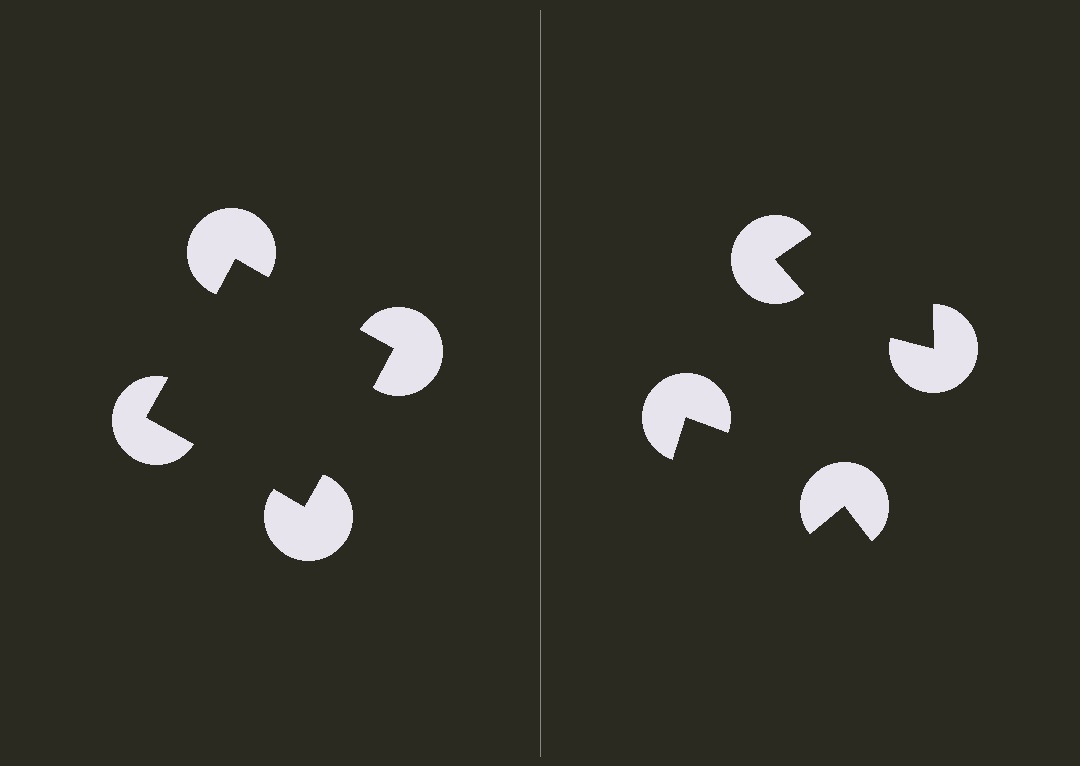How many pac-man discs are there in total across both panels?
8 — 4 on each side.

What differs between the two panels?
The pac-man discs are positioned identically on both sides; only the wedge orientations differ. On the left they align to a square; on the right they are misaligned.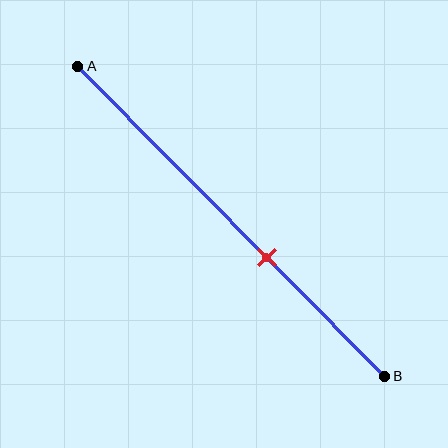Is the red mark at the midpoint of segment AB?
No, the mark is at about 60% from A, not at the 50% midpoint.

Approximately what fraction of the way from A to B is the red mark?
The red mark is approximately 60% of the way from A to B.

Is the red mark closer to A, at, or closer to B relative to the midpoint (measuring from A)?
The red mark is closer to point B than the midpoint of segment AB.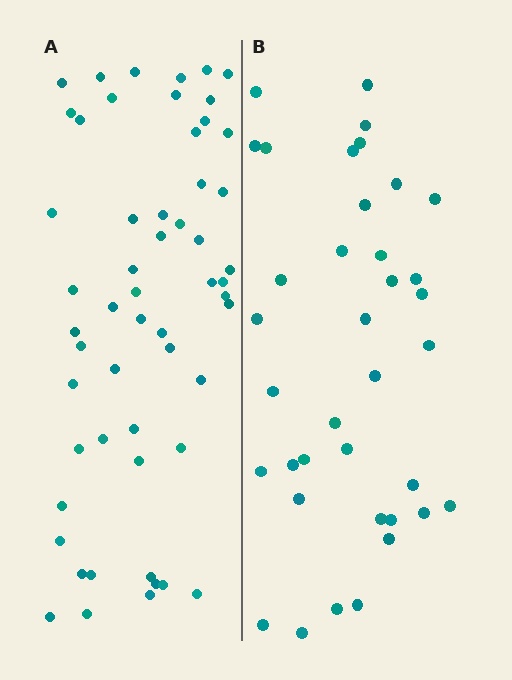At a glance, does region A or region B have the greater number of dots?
Region A (the left region) has more dots.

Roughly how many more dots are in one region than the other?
Region A has approximately 20 more dots than region B.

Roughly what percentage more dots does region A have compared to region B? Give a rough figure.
About 50% more.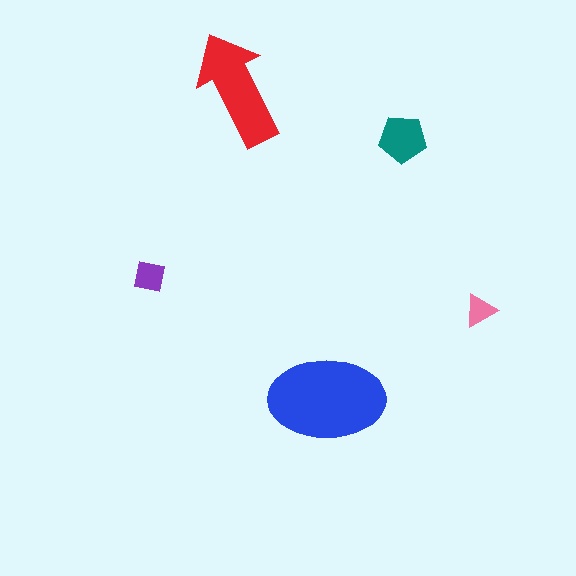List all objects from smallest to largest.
The pink triangle, the purple square, the teal pentagon, the red arrow, the blue ellipse.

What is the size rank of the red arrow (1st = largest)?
2nd.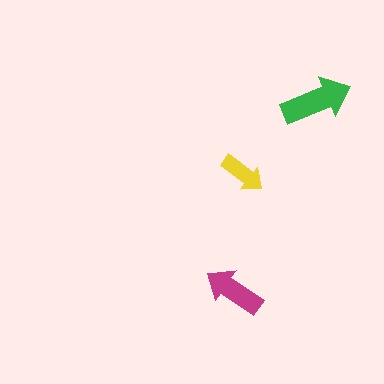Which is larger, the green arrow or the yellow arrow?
The green one.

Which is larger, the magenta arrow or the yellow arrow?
The magenta one.